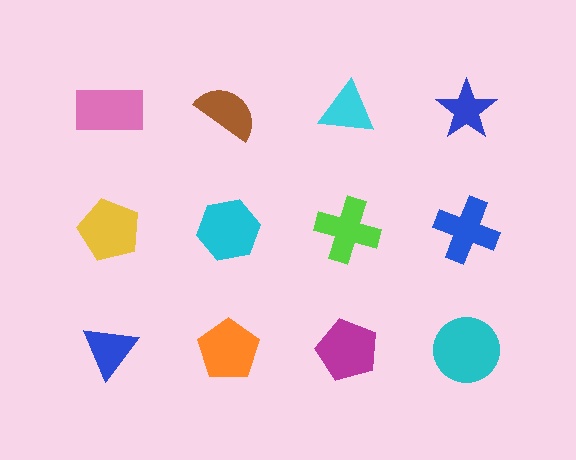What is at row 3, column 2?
An orange pentagon.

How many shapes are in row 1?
4 shapes.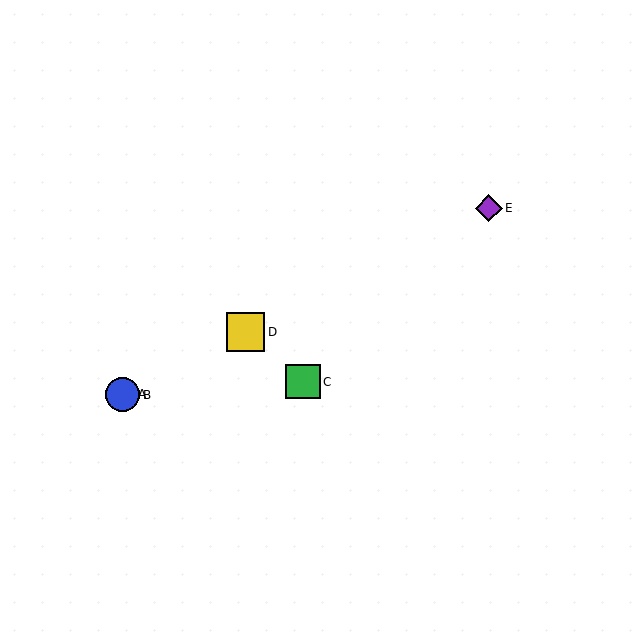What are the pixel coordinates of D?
Object D is at (246, 332).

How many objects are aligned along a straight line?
4 objects (A, B, D, E) are aligned along a straight line.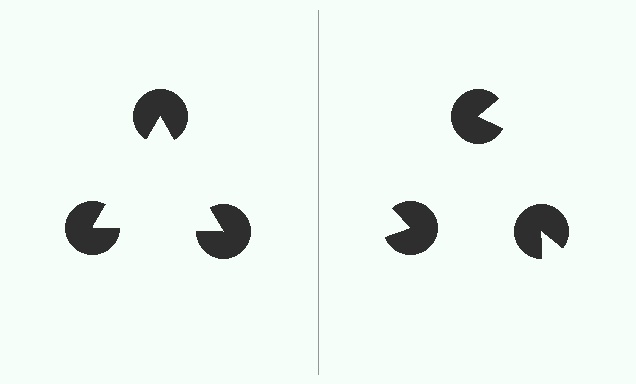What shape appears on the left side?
An illusory triangle.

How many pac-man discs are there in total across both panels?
6 — 3 on each side.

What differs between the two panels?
The pac-man discs are positioned identically on both sides; only the wedge orientations differ. On the left they align to a triangle; on the right they are misaligned.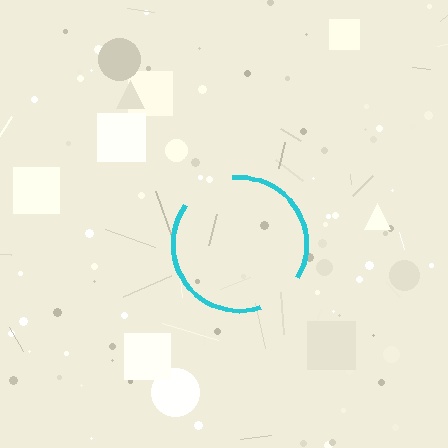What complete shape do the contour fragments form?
The contour fragments form a circle.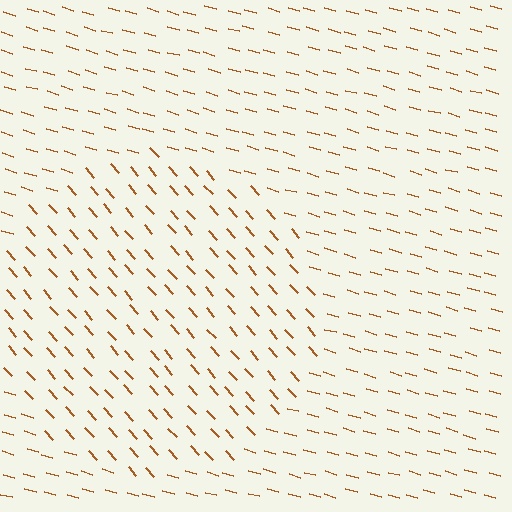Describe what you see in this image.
The image is filled with small brown line segments. A circle region in the image has lines oriented differently from the surrounding lines, creating a visible texture boundary.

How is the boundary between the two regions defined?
The boundary is defined purely by a change in line orientation (approximately 32 degrees difference). All lines are the same color and thickness.